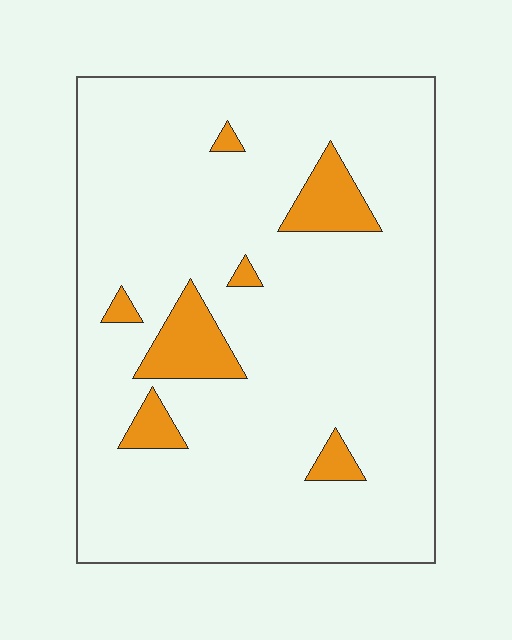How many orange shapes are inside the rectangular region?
7.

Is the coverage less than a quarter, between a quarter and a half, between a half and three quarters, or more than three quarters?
Less than a quarter.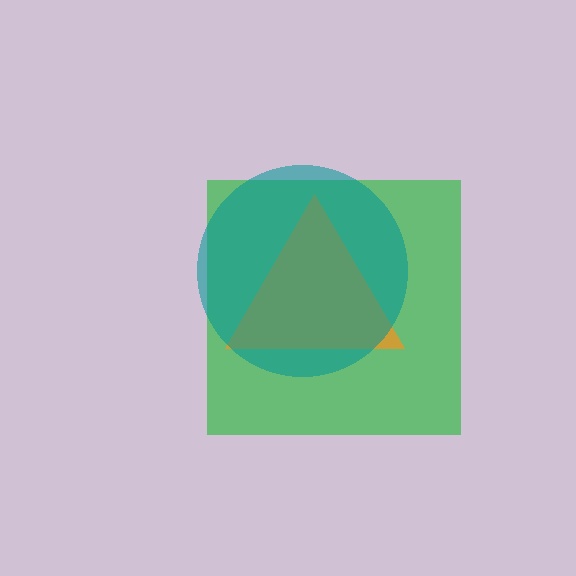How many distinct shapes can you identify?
There are 3 distinct shapes: a green square, an orange triangle, a teal circle.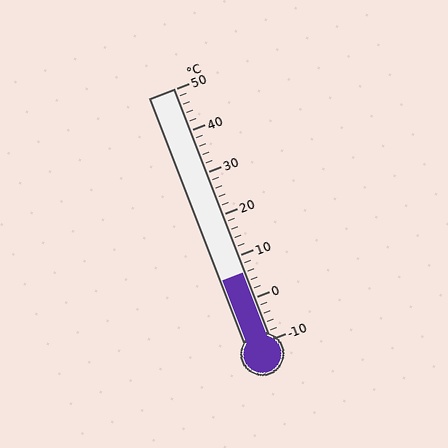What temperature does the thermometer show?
The thermometer shows approximately 6°C.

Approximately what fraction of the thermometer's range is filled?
The thermometer is filled to approximately 25% of its range.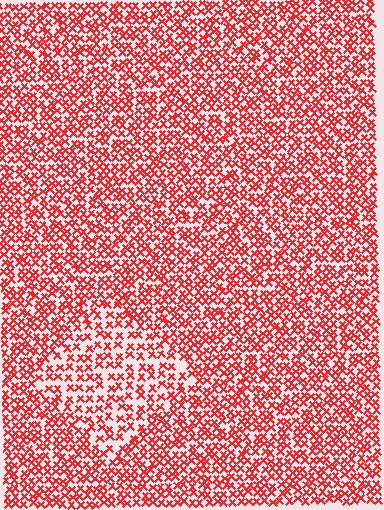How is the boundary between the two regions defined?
The boundary is defined by a change in element density (approximately 1.6x ratio). All elements are the same color, size, and shape.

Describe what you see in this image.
The image contains small red elements arranged at two different densities. A diamond-shaped region is visible where the elements are less densely packed than the surrounding area.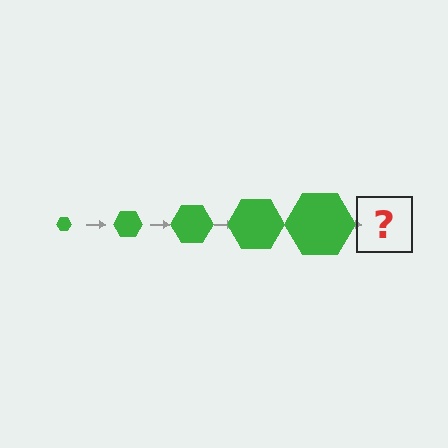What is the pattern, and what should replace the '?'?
The pattern is that the hexagon gets progressively larger each step. The '?' should be a green hexagon, larger than the previous one.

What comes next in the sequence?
The next element should be a green hexagon, larger than the previous one.